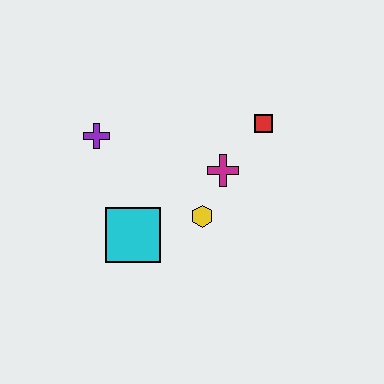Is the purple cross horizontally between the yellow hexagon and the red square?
No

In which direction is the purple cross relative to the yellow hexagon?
The purple cross is to the left of the yellow hexagon.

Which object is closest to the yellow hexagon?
The magenta cross is closest to the yellow hexagon.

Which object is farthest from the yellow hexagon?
The purple cross is farthest from the yellow hexagon.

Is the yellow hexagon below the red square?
Yes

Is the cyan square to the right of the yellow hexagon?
No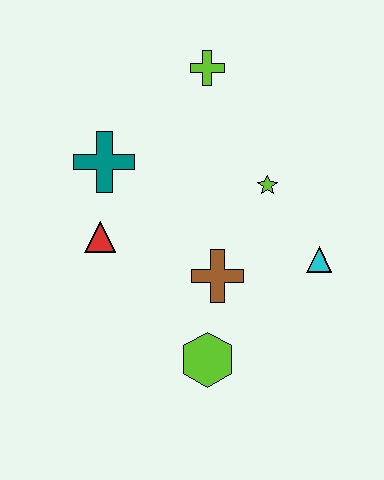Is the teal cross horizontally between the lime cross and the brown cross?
No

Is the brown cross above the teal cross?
No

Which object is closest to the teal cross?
The red triangle is closest to the teal cross.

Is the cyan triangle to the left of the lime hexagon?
No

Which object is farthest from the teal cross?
The cyan triangle is farthest from the teal cross.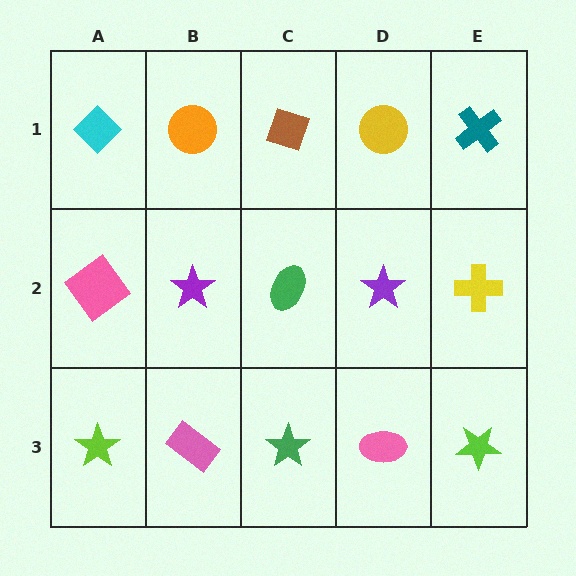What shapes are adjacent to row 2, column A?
A cyan diamond (row 1, column A), a lime star (row 3, column A), a purple star (row 2, column B).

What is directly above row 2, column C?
A brown diamond.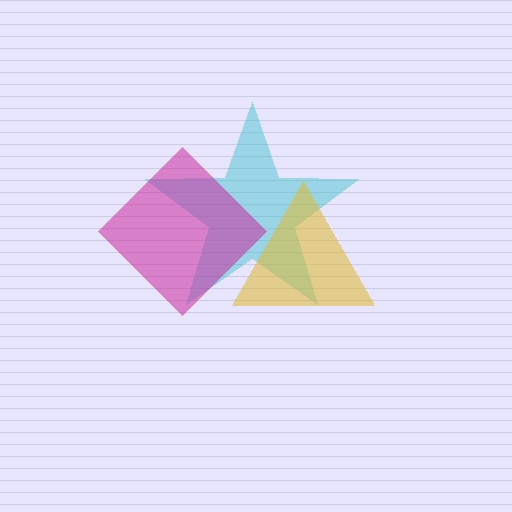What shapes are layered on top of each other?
The layered shapes are: a cyan star, a yellow triangle, a magenta diamond.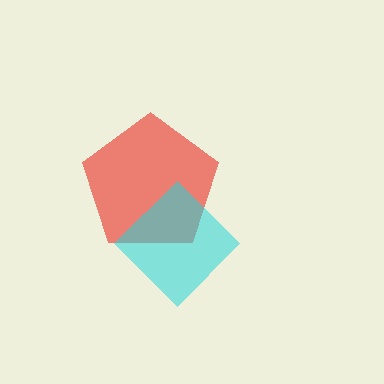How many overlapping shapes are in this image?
There are 2 overlapping shapes in the image.